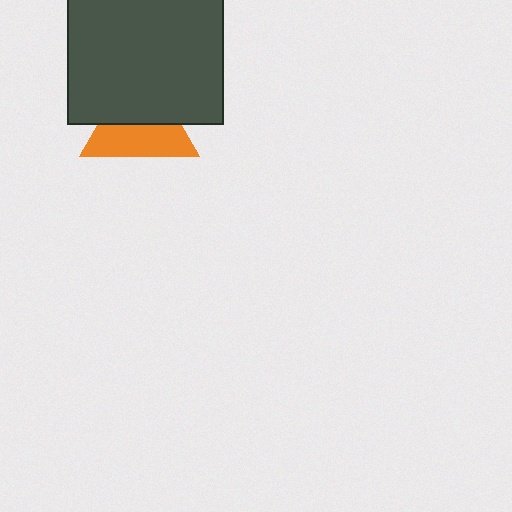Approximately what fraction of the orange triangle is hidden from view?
Roughly 49% of the orange triangle is hidden behind the dark gray square.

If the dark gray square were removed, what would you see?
You would see the complete orange triangle.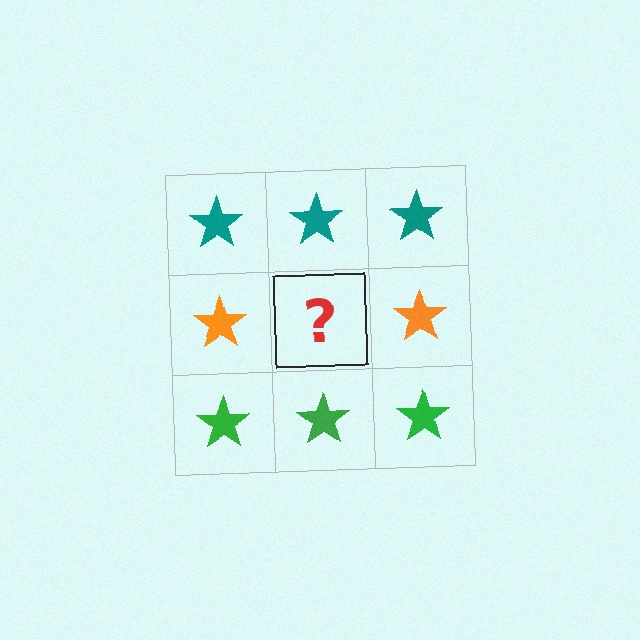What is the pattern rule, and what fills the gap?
The rule is that each row has a consistent color. The gap should be filled with an orange star.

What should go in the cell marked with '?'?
The missing cell should contain an orange star.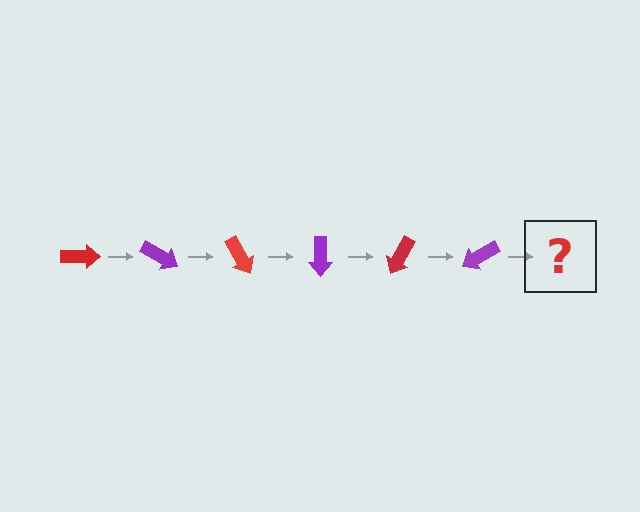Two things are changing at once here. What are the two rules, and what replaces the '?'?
The two rules are that it rotates 30 degrees each step and the color cycles through red and purple. The '?' should be a red arrow, rotated 180 degrees from the start.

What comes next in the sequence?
The next element should be a red arrow, rotated 180 degrees from the start.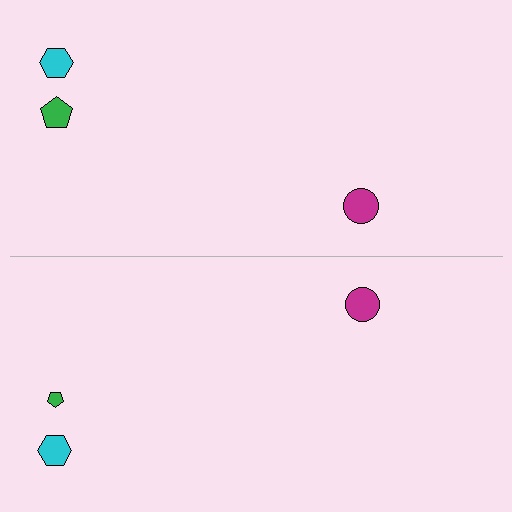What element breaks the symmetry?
The green pentagon on the bottom side has a different size than its mirror counterpart.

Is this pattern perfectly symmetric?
No, the pattern is not perfectly symmetric. The green pentagon on the bottom side has a different size than its mirror counterpart.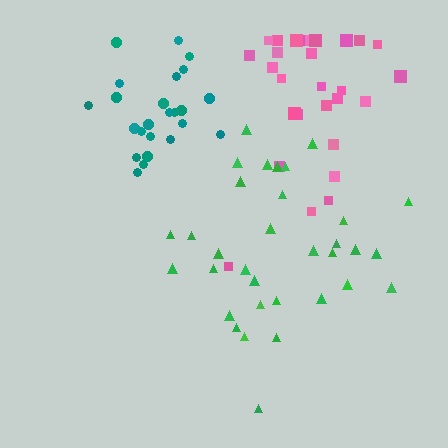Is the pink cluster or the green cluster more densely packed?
Green.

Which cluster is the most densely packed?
Teal.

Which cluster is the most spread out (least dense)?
Pink.